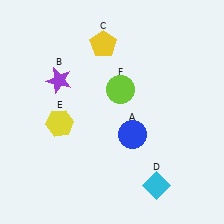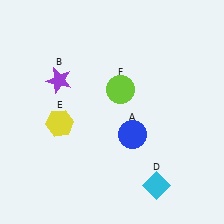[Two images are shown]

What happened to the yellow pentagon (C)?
The yellow pentagon (C) was removed in Image 2. It was in the top-left area of Image 1.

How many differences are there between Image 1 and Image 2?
There is 1 difference between the two images.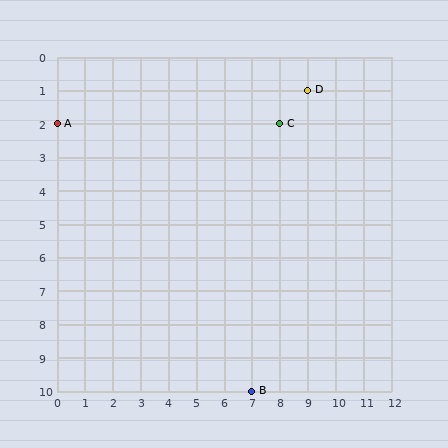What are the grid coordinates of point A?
Point A is at grid coordinates (0, 2).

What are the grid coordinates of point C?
Point C is at grid coordinates (8, 2).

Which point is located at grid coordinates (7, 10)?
Point B is at (7, 10).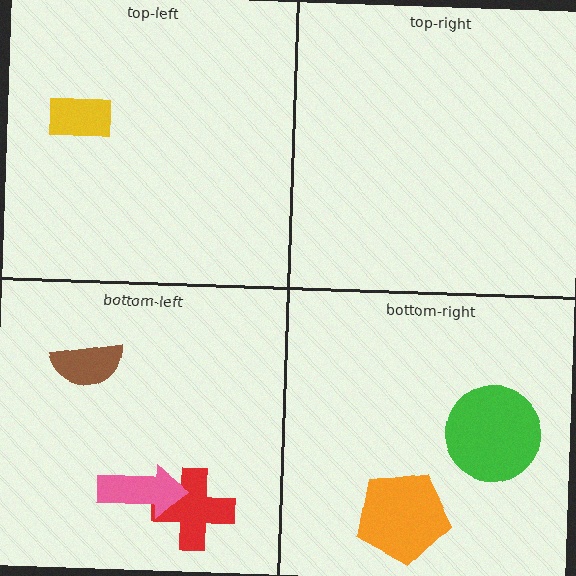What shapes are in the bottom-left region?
The red cross, the brown semicircle, the pink arrow.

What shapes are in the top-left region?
The yellow rectangle.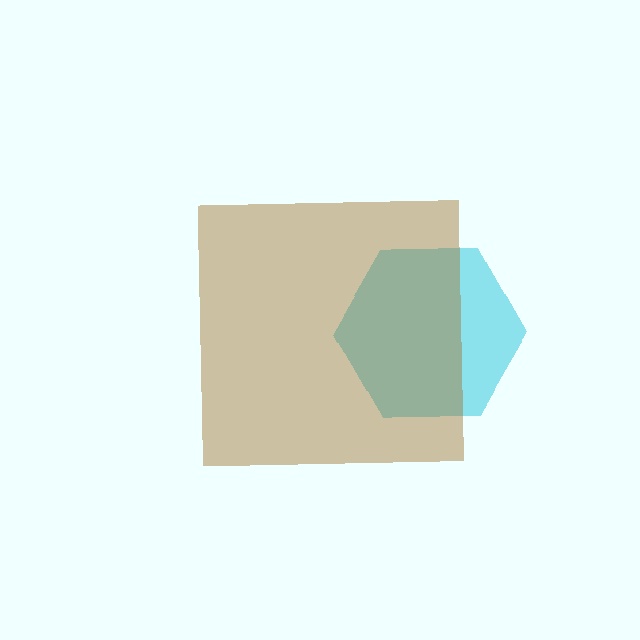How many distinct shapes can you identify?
There are 2 distinct shapes: a cyan hexagon, a brown square.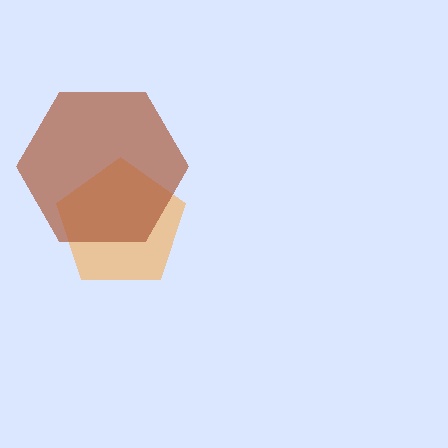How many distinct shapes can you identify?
There are 2 distinct shapes: an orange pentagon, a brown hexagon.